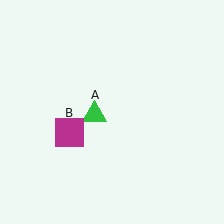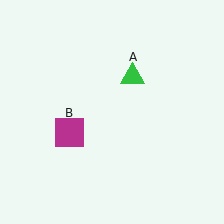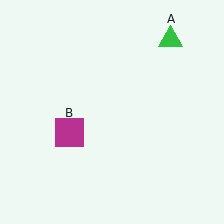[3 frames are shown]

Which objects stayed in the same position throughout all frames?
Magenta square (object B) remained stationary.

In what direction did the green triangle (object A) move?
The green triangle (object A) moved up and to the right.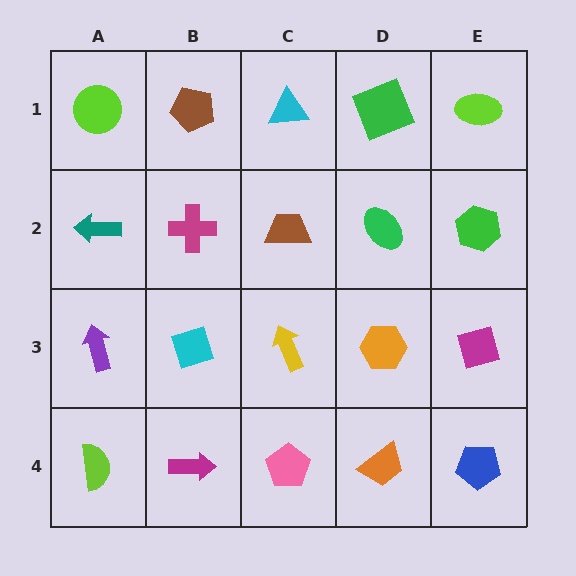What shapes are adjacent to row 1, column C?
A brown trapezoid (row 2, column C), a brown pentagon (row 1, column B), a green square (row 1, column D).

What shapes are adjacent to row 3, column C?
A brown trapezoid (row 2, column C), a pink pentagon (row 4, column C), a cyan diamond (row 3, column B), an orange hexagon (row 3, column D).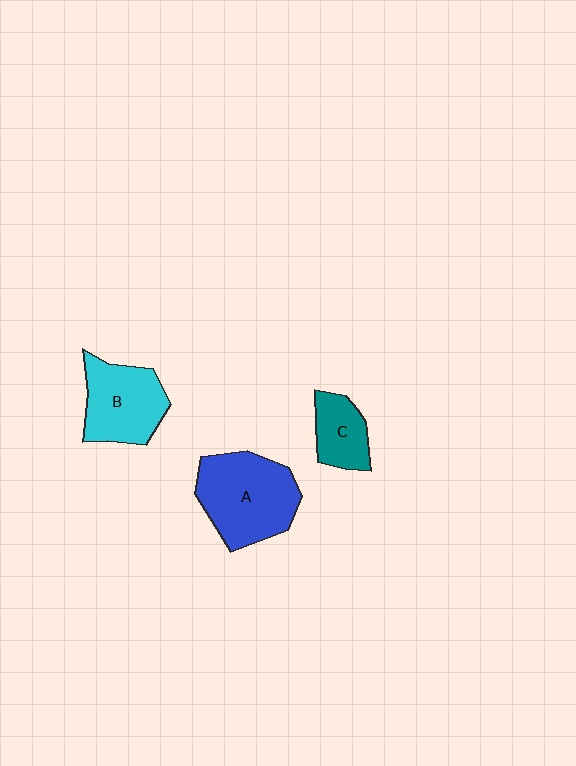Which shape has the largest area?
Shape A (blue).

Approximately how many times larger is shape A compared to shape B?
Approximately 1.3 times.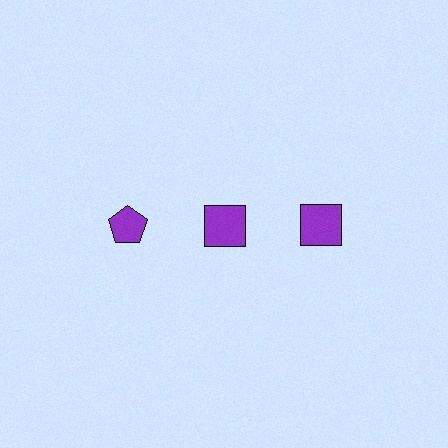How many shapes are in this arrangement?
There are 3 shapes arranged in a grid pattern.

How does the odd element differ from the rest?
It has a different shape: pentagon instead of square.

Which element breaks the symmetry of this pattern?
The purple pentagon in the top row, leftmost column breaks the symmetry. All other shapes are purple squares.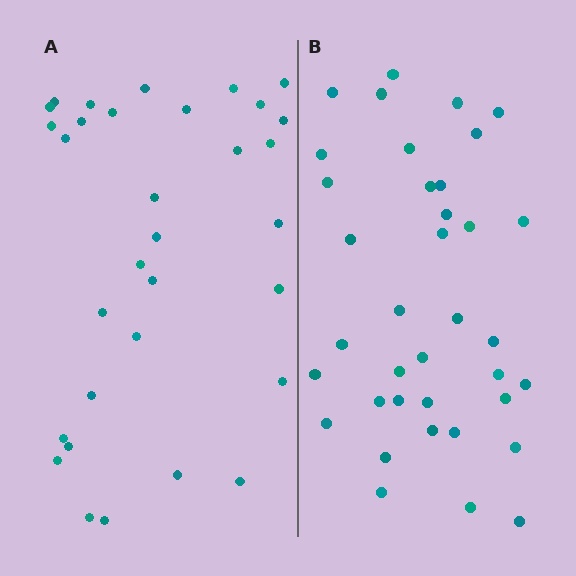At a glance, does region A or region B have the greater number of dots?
Region B (the right region) has more dots.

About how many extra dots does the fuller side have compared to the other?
Region B has about 5 more dots than region A.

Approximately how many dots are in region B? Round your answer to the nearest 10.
About 40 dots. (The exact count is 37, which rounds to 40.)